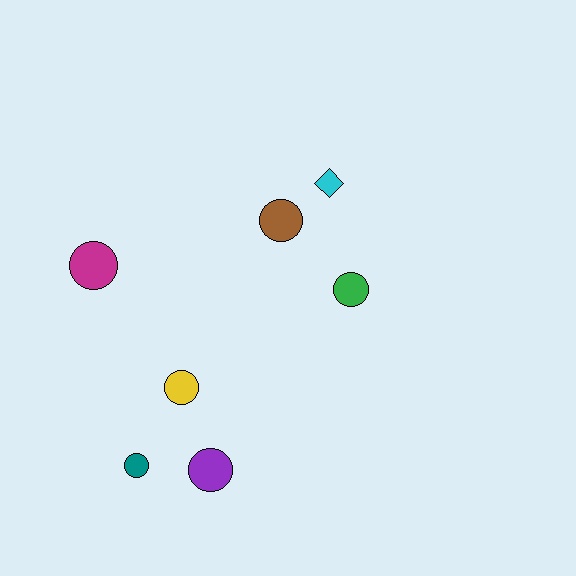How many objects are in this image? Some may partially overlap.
There are 7 objects.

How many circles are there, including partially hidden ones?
There are 6 circles.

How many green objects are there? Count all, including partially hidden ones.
There is 1 green object.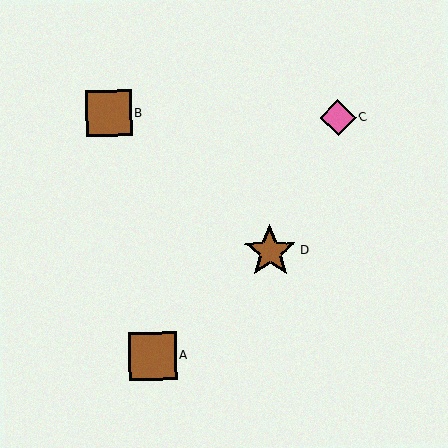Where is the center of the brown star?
The center of the brown star is at (270, 251).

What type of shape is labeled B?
Shape B is a brown square.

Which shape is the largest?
The brown star (labeled D) is the largest.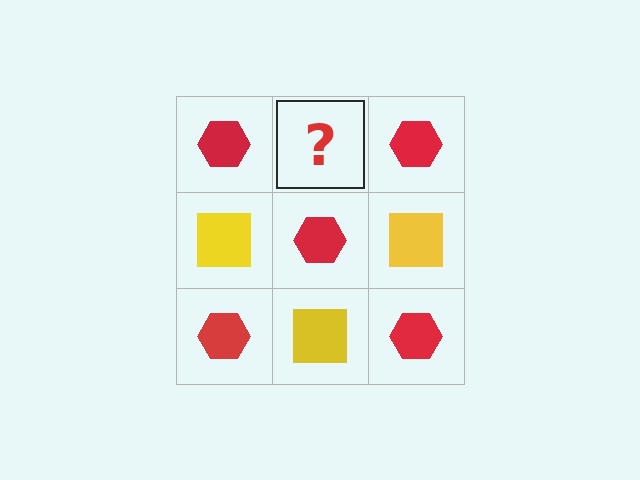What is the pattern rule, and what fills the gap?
The rule is that it alternates red hexagon and yellow square in a checkerboard pattern. The gap should be filled with a yellow square.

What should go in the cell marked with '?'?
The missing cell should contain a yellow square.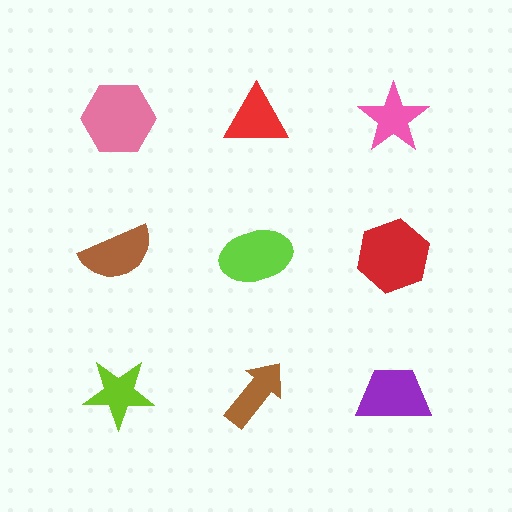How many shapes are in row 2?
3 shapes.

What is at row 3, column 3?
A purple trapezoid.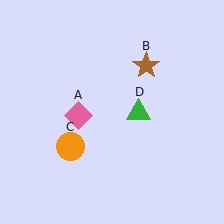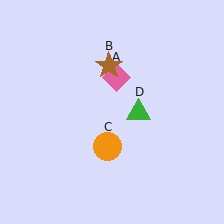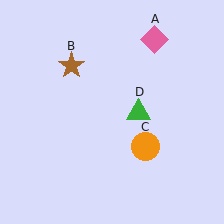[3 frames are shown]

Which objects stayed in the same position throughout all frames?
Green triangle (object D) remained stationary.